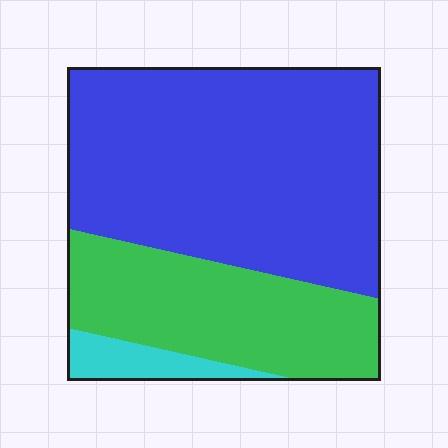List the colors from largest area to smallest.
From largest to smallest: blue, green, cyan.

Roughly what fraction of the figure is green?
Green takes up about one third (1/3) of the figure.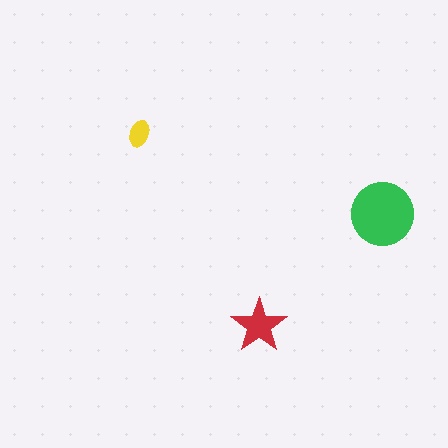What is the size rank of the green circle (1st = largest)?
1st.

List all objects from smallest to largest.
The yellow ellipse, the red star, the green circle.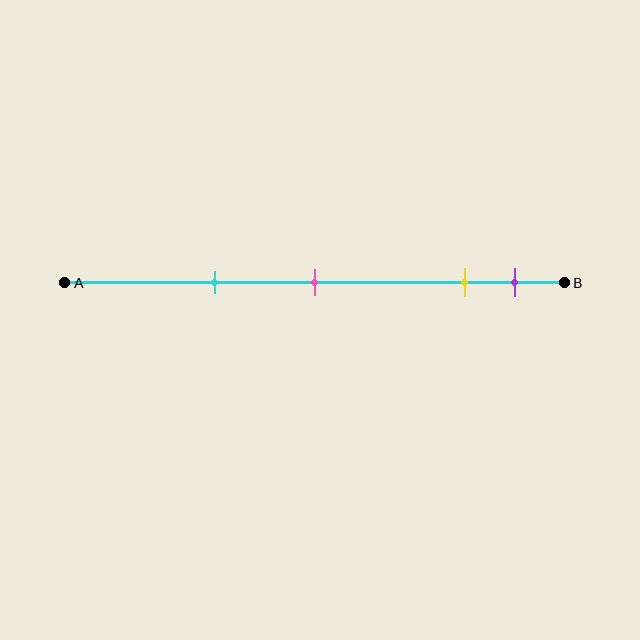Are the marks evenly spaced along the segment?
No, the marks are not evenly spaced.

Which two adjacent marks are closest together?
The yellow and purple marks are the closest adjacent pair.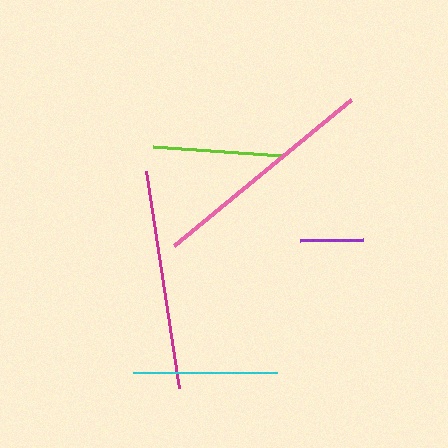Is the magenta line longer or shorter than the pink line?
The pink line is longer than the magenta line.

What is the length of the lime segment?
The lime segment is approximately 128 pixels long.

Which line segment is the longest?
The pink line is the longest at approximately 230 pixels.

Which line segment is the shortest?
The purple line is the shortest at approximately 63 pixels.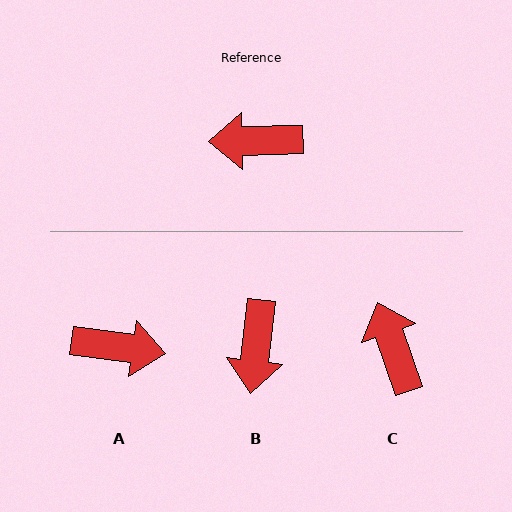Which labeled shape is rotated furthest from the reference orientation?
A, about 171 degrees away.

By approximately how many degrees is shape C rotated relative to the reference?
Approximately 72 degrees clockwise.